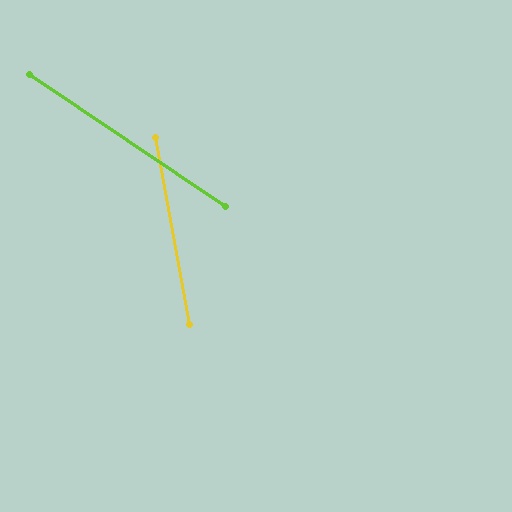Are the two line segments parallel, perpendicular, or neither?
Neither parallel nor perpendicular — they differ by about 46°.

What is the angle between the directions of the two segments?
Approximately 46 degrees.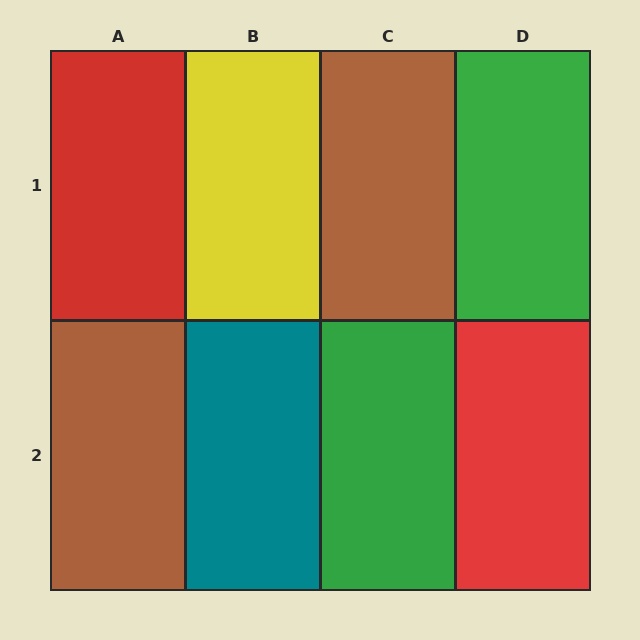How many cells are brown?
2 cells are brown.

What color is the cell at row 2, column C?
Green.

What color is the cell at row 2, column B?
Teal.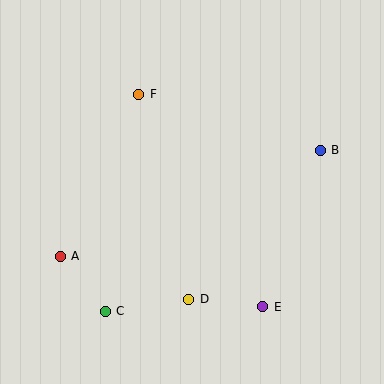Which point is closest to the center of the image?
Point D at (189, 299) is closest to the center.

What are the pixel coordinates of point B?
Point B is at (320, 150).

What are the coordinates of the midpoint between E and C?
The midpoint between E and C is at (184, 309).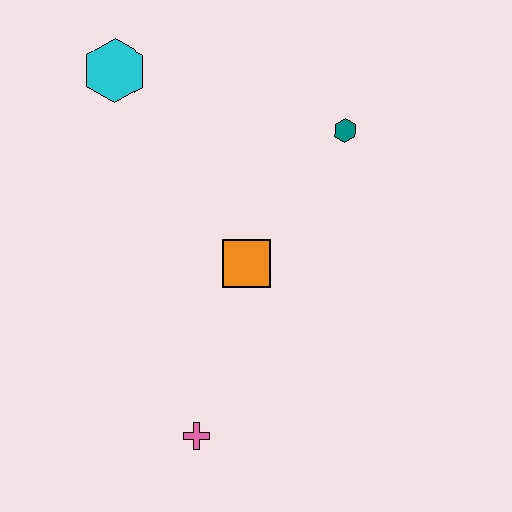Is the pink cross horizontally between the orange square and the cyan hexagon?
Yes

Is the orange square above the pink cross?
Yes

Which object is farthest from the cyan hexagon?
The pink cross is farthest from the cyan hexagon.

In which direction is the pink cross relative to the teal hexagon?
The pink cross is below the teal hexagon.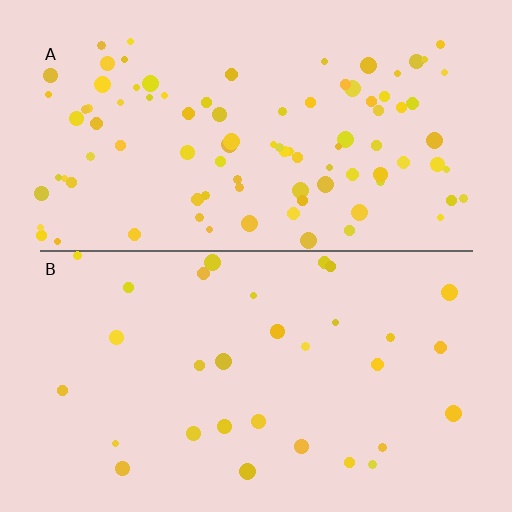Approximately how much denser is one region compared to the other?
Approximately 3.1× — region A over region B.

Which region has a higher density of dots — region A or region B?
A (the top).